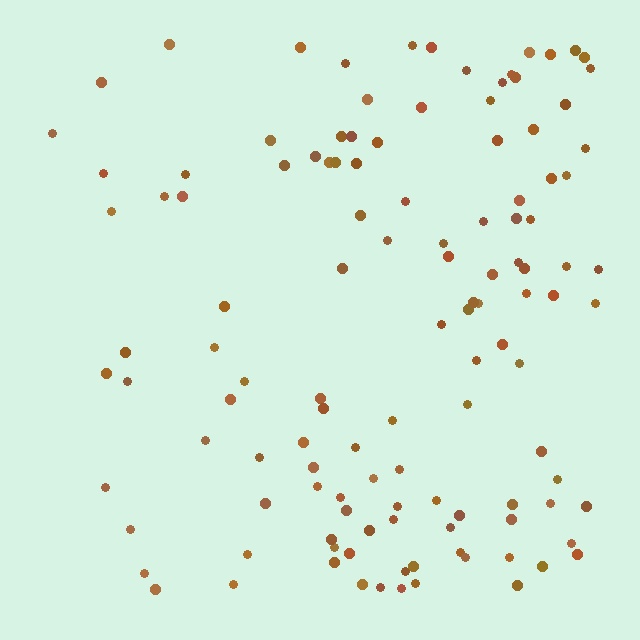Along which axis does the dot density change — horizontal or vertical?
Horizontal.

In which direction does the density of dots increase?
From left to right, with the right side densest.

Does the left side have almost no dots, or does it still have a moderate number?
Still a moderate number, just noticeably fewer than the right.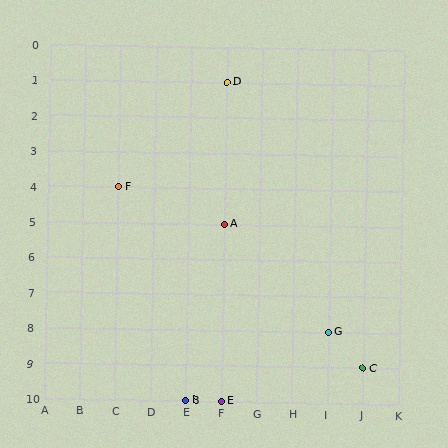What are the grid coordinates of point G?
Point G is at grid coordinates (I, 8).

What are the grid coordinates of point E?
Point E is at grid coordinates (F, 10).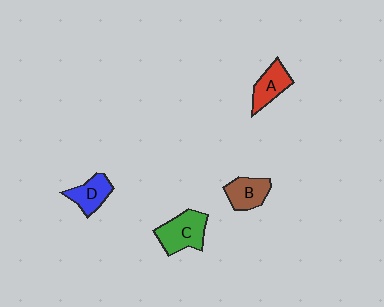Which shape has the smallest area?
Shape D (blue).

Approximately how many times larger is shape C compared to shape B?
Approximately 1.3 times.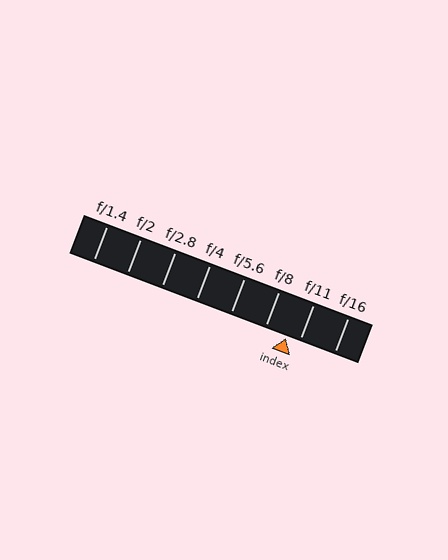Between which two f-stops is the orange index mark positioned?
The index mark is between f/8 and f/11.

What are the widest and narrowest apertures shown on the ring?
The widest aperture shown is f/1.4 and the narrowest is f/16.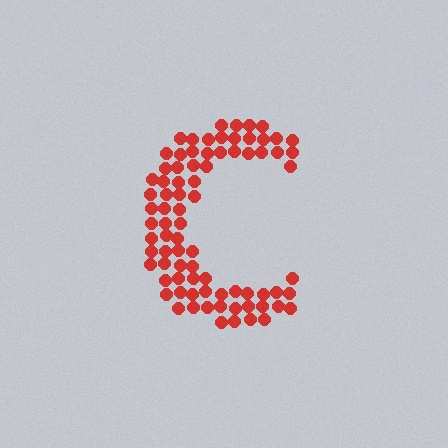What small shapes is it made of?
It is made of small circles.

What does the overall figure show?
The overall figure shows the letter C.